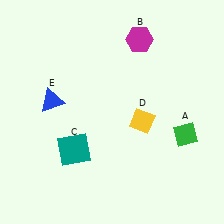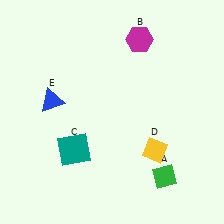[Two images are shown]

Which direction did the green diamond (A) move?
The green diamond (A) moved down.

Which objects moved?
The objects that moved are: the green diamond (A), the yellow diamond (D).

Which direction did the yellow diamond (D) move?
The yellow diamond (D) moved down.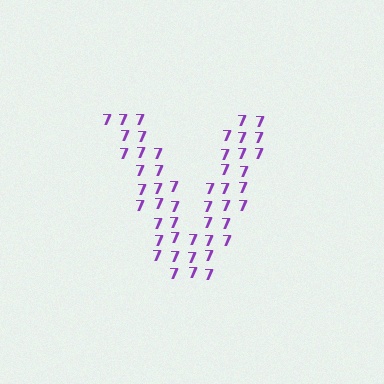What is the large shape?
The large shape is the letter V.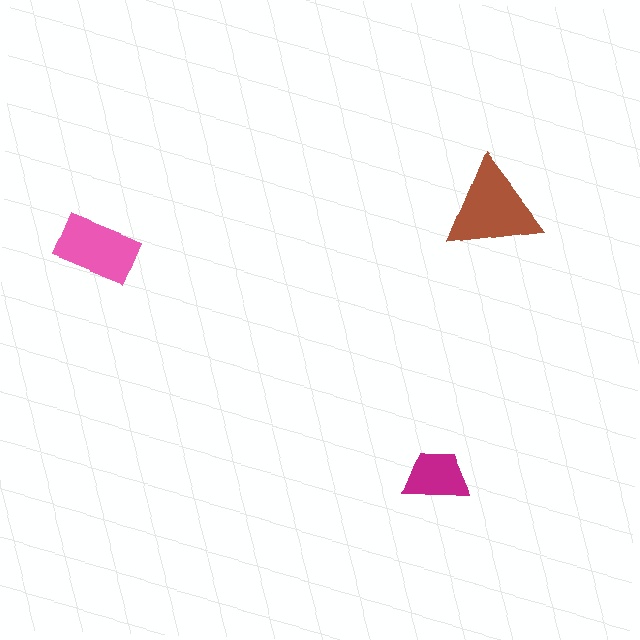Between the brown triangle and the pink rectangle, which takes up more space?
The brown triangle.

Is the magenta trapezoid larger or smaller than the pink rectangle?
Smaller.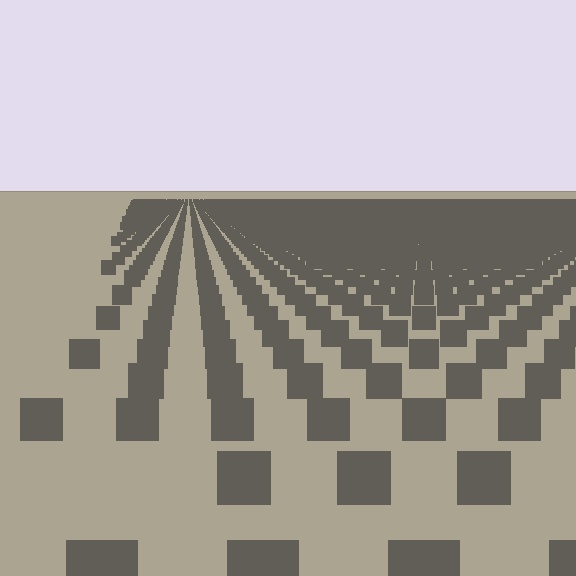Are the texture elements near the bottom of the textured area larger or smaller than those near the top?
Larger. Near the bottom, elements are closer to the viewer and appear at a bigger on-screen size.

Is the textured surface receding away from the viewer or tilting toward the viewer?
The surface is receding away from the viewer. Texture elements get smaller and denser toward the top.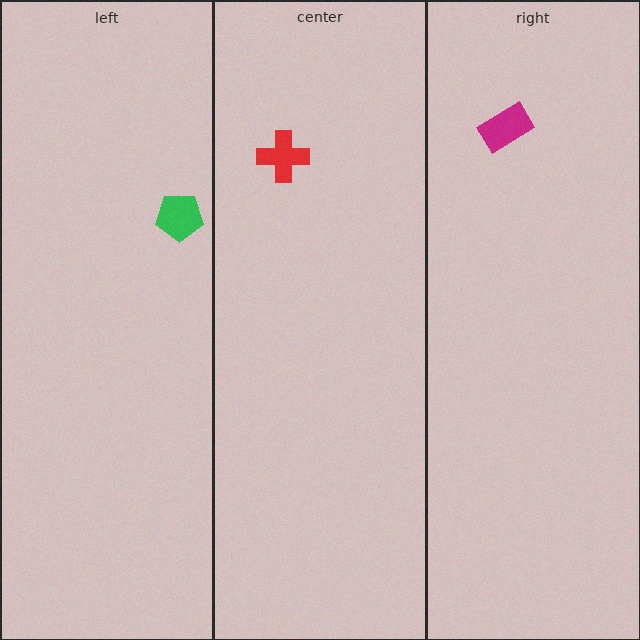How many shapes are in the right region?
1.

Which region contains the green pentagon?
The left region.